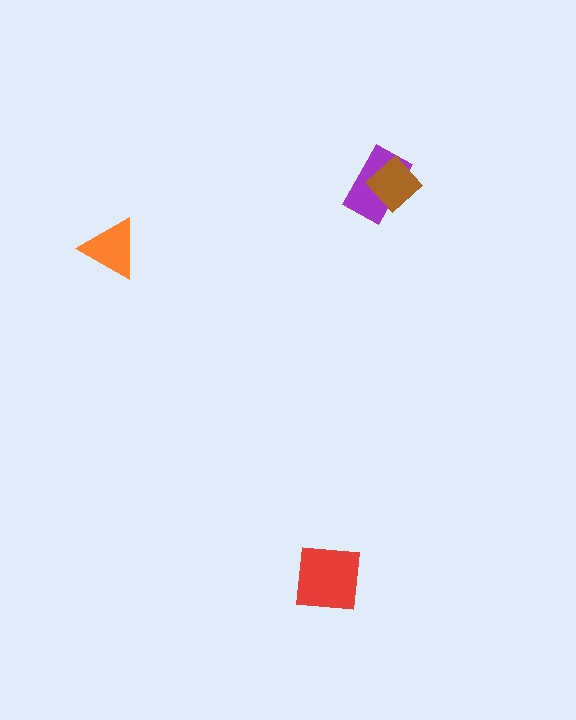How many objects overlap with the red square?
0 objects overlap with the red square.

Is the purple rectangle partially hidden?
Yes, it is partially covered by another shape.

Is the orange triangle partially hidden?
No, no other shape covers it.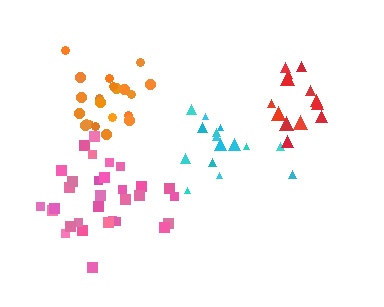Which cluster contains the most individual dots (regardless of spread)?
Pink (31).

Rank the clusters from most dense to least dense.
orange, red, pink, cyan.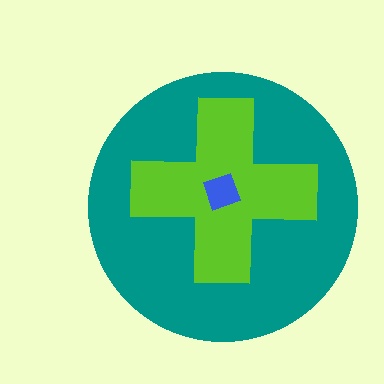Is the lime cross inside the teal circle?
Yes.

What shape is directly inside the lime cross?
The blue diamond.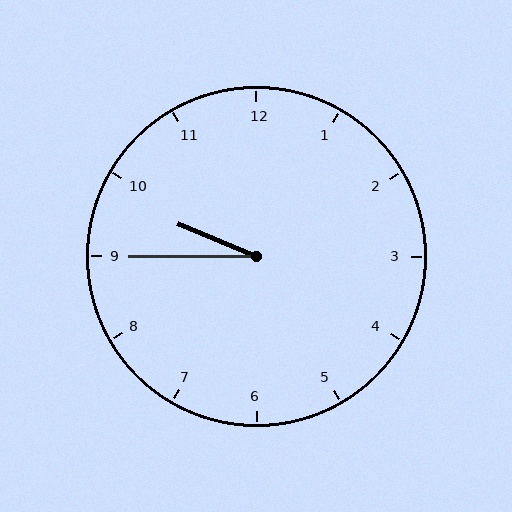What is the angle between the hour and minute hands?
Approximately 22 degrees.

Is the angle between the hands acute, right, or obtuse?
It is acute.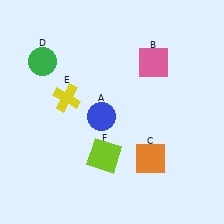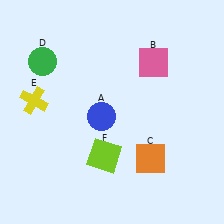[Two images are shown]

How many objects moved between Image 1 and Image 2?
1 object moved between the two images.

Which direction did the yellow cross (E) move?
The yellow cross (E) moved left.